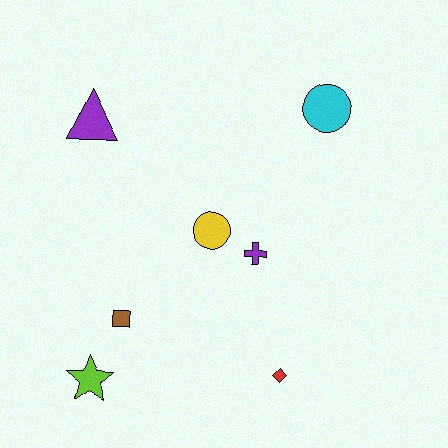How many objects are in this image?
There are 7 objects.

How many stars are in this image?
There is 1 star.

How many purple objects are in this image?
There are 2 purple objects.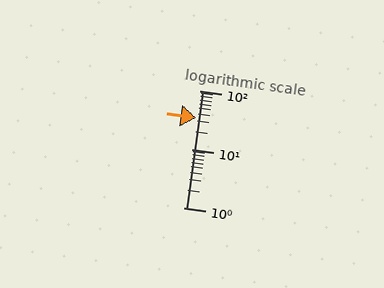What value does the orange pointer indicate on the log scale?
The pointer indicates approximately 34.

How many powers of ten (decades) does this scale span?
The scale spans 2 decades, from 1 to 100.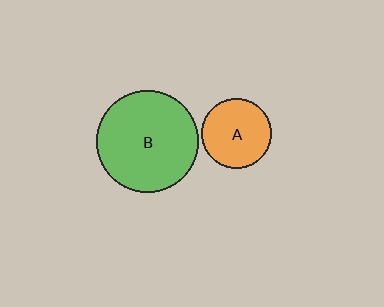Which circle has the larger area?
Circle B (green).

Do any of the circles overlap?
No, none of the circles overlap.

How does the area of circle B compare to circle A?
Approximately 2.1 times.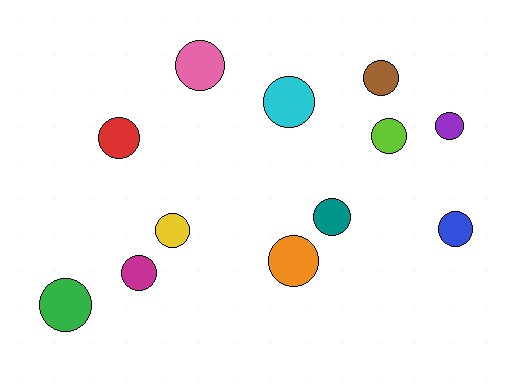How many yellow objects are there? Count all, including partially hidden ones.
There is 1 yellow object.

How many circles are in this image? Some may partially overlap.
There are 12 circles.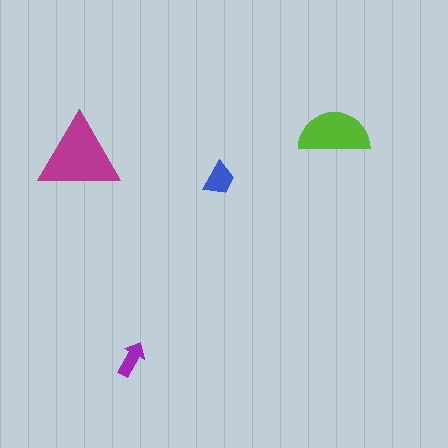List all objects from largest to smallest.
The magenta triangle, the lime semicircle, the blue trapezoid, the purple arrow.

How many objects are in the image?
There are 4 objects in the image.